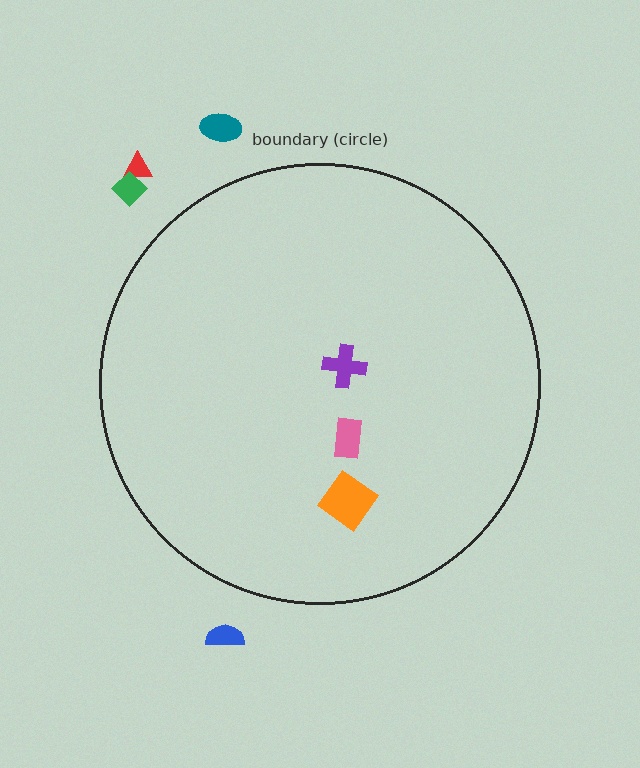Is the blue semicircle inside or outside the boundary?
Outside.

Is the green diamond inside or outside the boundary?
Outside.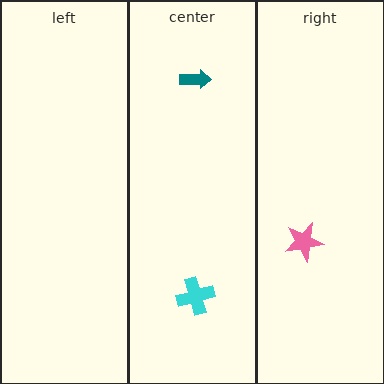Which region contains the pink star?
The right region.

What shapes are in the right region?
The pink star.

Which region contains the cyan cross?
The center region.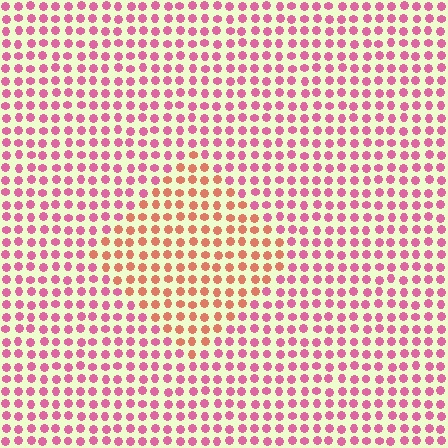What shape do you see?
I see a diamond.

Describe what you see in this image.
The image is filled with small pink elements in a uniform arrangement. A diamond-shaped region is visible where the elements are tinted to a slightly different hue, forming a subtle color boundary.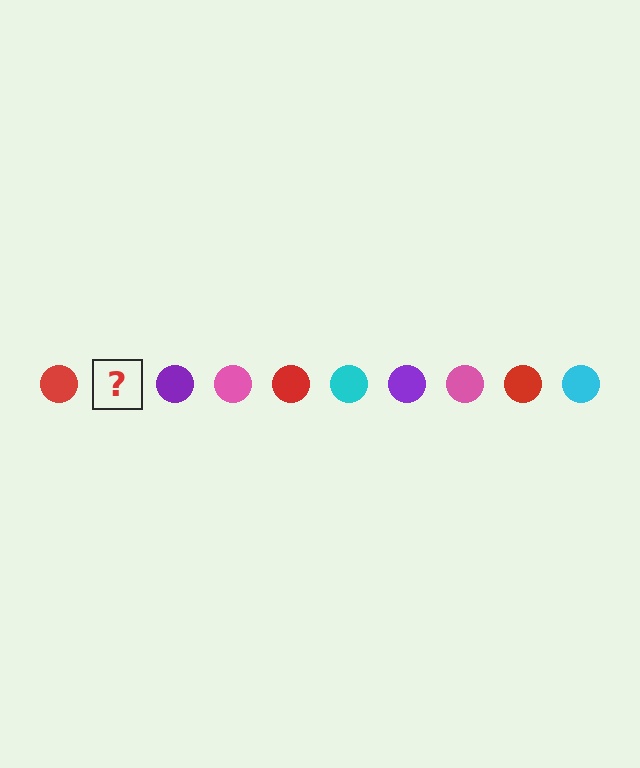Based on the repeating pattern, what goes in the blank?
The blank should be a cyan circle.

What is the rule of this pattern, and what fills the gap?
The rule is that the pattern cycles through red, cyan, purple, pink circles. The gap should be filled with a cyan circle.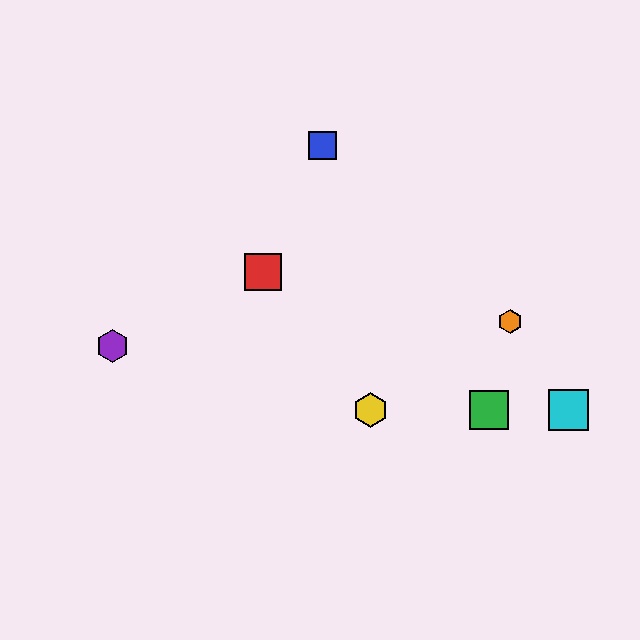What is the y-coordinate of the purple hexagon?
The purple hexagon is at y≈346.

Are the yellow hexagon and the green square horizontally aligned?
Yes, both are at y≈410.